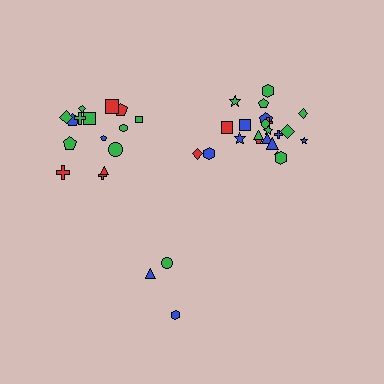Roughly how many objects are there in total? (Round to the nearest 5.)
Roughly 40 objects in total.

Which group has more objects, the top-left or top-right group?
The top-right group.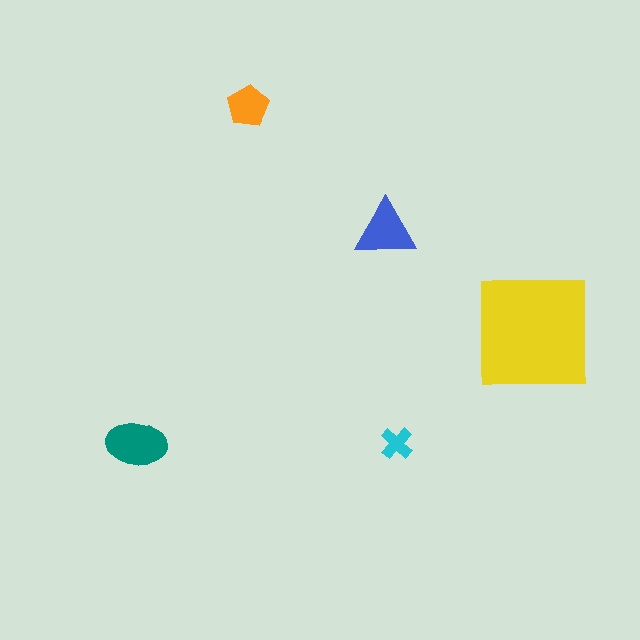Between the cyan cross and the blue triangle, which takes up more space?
The blue triangle.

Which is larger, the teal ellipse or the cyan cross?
The teal ellipse.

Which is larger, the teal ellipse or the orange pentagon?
The teal ellipse.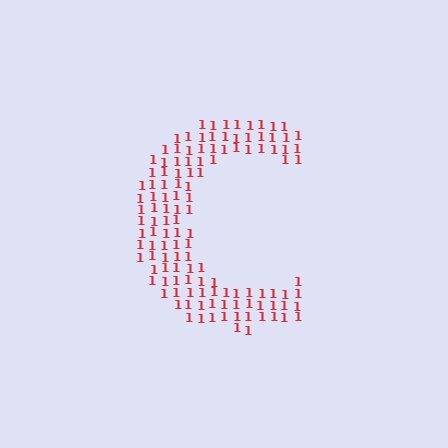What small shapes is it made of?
It is made of small digit 1's.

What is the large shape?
The large shape is the letter C.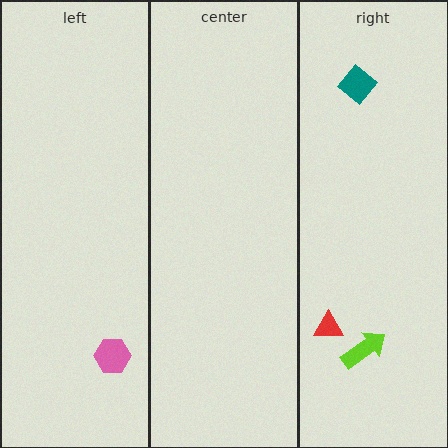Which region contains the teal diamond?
The right region.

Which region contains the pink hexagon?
The left region.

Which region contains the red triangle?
The right region.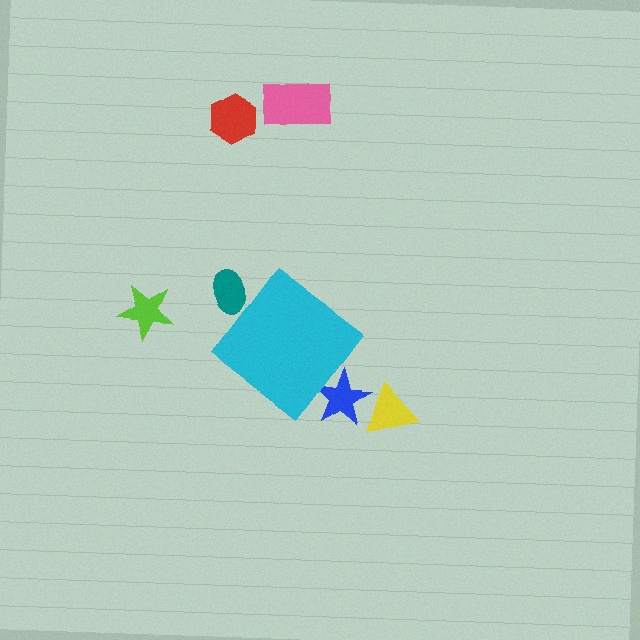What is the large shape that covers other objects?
A cyan diamond.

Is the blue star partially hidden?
Yes, the blue star is partially hidden behind the cyan diamond.